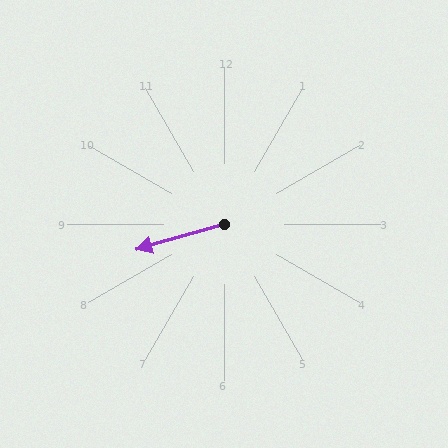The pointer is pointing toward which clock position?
Roughly 8 o'clock.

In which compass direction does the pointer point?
West.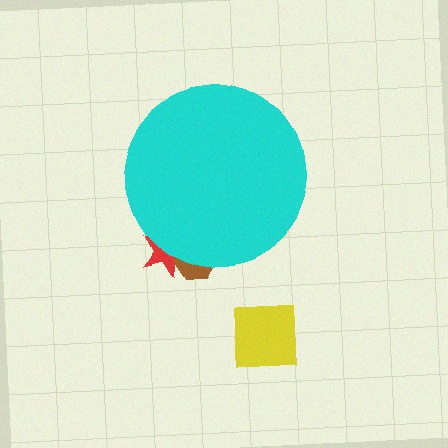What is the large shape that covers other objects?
A cyan circle.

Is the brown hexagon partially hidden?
Yes, the brown hexagon is partially hidden behind the cyan circle.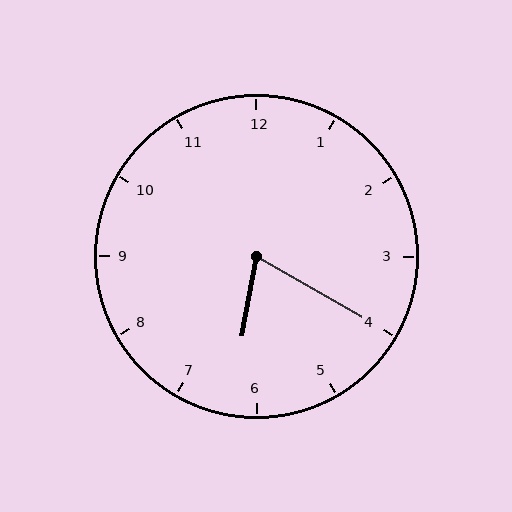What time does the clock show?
6:20.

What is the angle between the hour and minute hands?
Approximately 70 degrees.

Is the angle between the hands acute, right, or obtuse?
It is acute.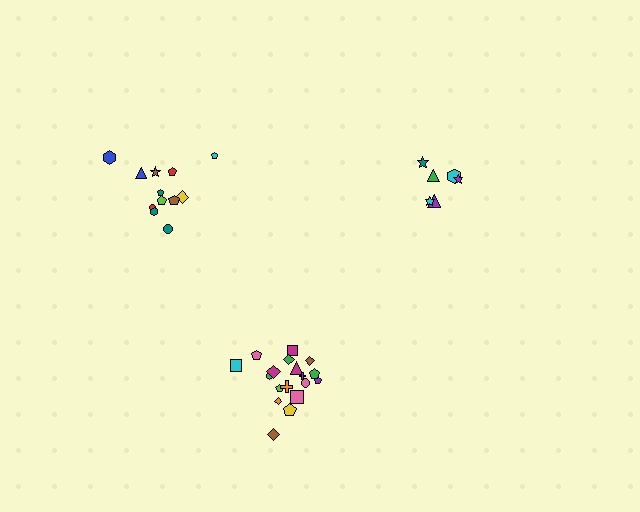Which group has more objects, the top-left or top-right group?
The top-left group.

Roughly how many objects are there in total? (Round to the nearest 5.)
Roughly 35 objects in total.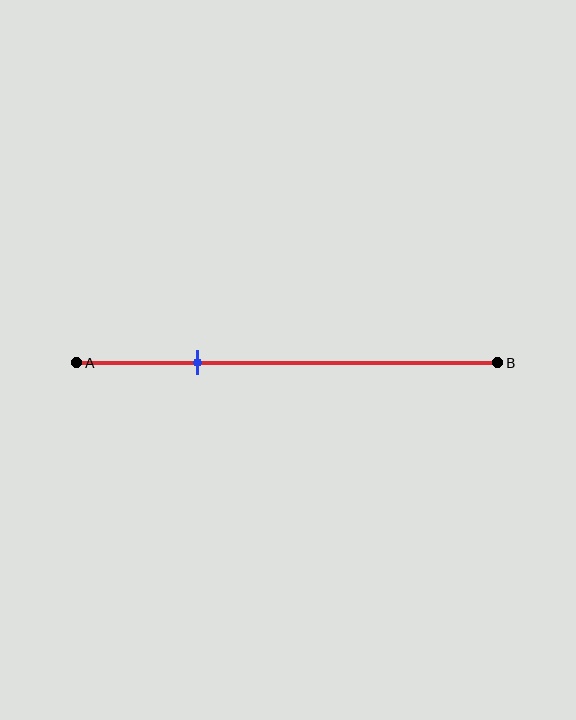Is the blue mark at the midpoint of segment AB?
No, the mark is at about 30% from A, not at the 50% midpoint.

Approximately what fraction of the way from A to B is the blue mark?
The blue mark is approximately 30% of the way from A to B.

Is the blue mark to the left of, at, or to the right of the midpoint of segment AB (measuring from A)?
The blue mark is to the left of the midpoint of segment AB.